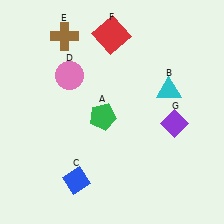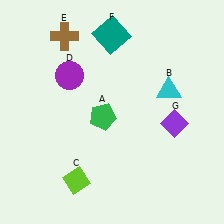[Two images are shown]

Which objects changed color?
C changed from blue to lime. D changed from pink to purple. F changed from red to teal.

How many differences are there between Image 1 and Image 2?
There are 3 differences between the two images.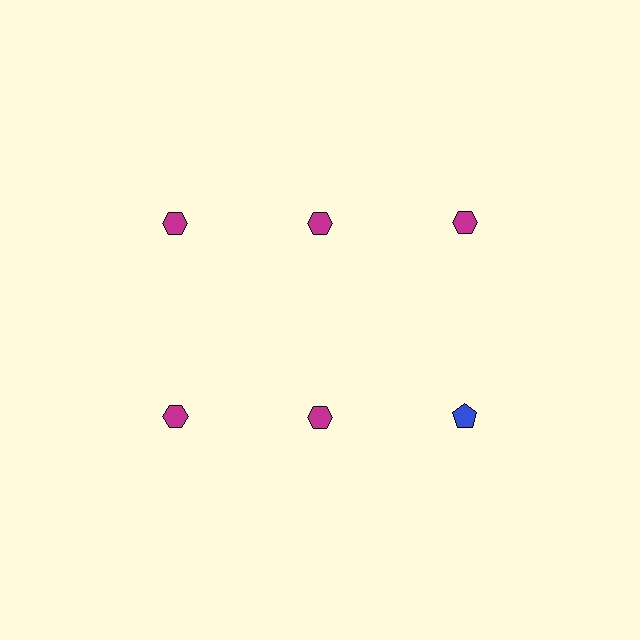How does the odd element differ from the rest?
It differs in both color (blue instead of magenta) and shape (pentagon instead of hexagon).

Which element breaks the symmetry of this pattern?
The blue pentagon in the second row, center column breaks the symmetry. All other shapes are magenta hexagons.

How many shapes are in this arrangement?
There are 6 shapes arranged in a grid pattern.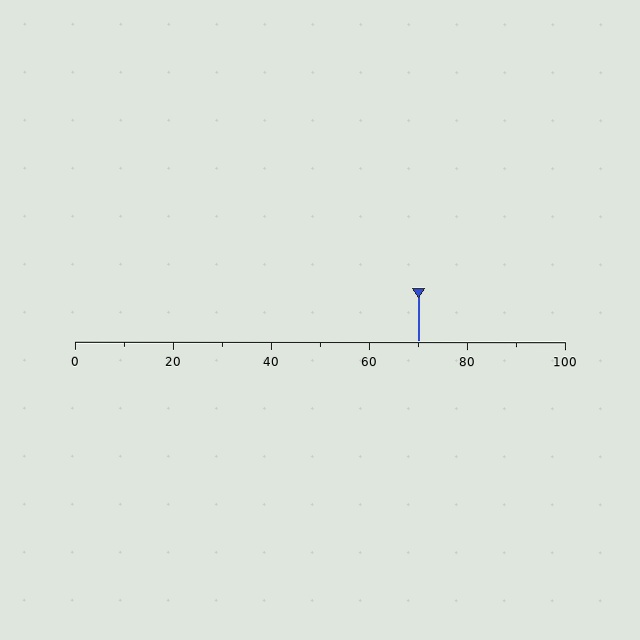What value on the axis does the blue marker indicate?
The marker indicates approximately 70.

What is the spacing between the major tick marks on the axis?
The major ticks are spaced 20 apart.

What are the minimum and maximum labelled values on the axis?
The axis runs from 0 to 100.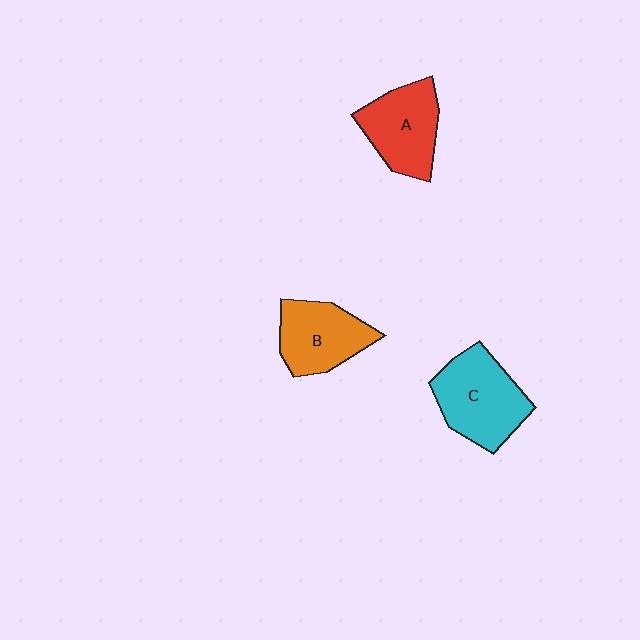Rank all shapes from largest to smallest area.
From largest to smallest: C (cyan), A (red), B (orange).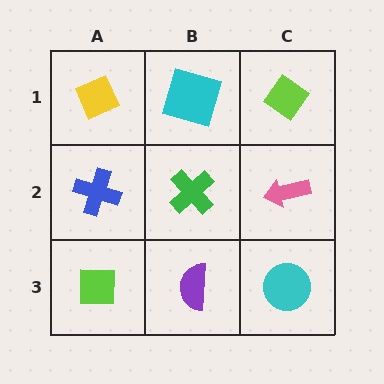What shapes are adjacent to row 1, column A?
A blue cross (row 2, column A), a cyan square (row 1, column B).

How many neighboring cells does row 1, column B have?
3.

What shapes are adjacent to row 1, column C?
A pink arrow (row 2, column C), a cyan square (row 1, column B).